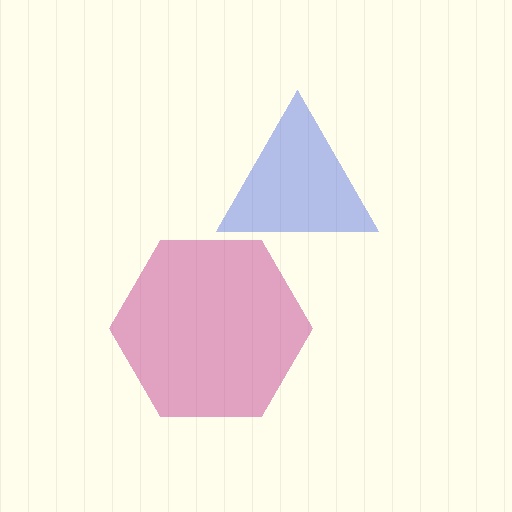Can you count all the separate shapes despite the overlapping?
Yes, there are 2 separate shapes.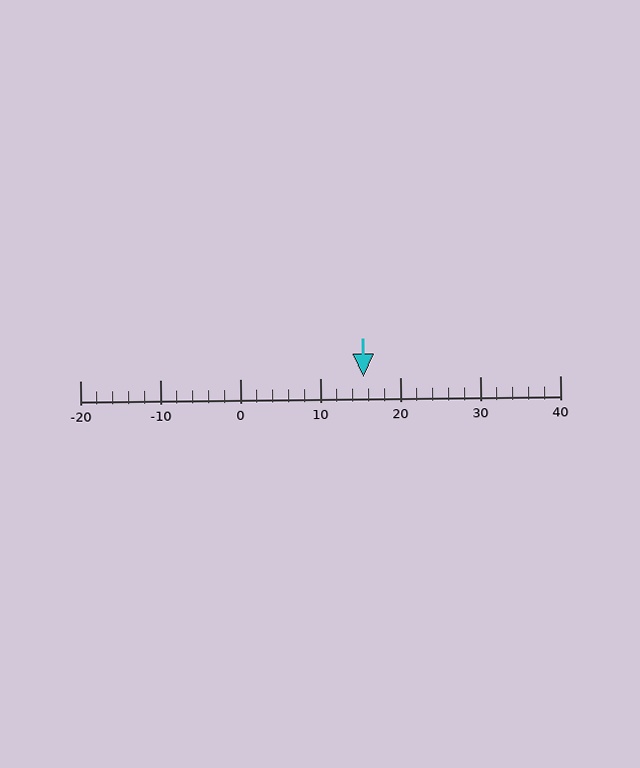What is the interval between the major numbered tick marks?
The major tick marks are spaced 10 units apart.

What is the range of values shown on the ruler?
The ruler shows values from -20 to 40.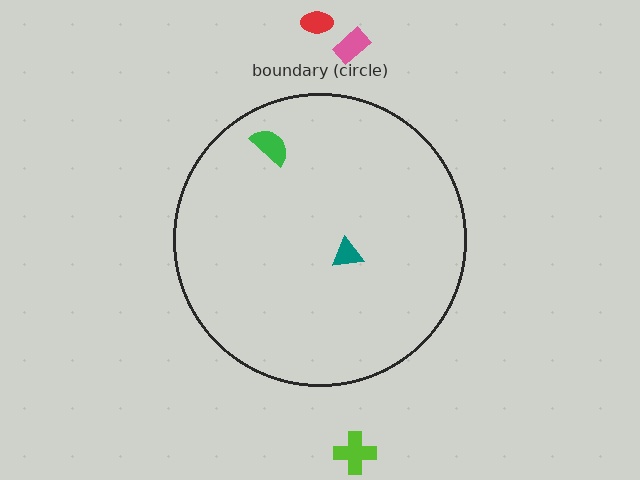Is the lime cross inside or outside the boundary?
Outside.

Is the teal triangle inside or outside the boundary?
Inside.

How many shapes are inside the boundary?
2 inside, 3 outside.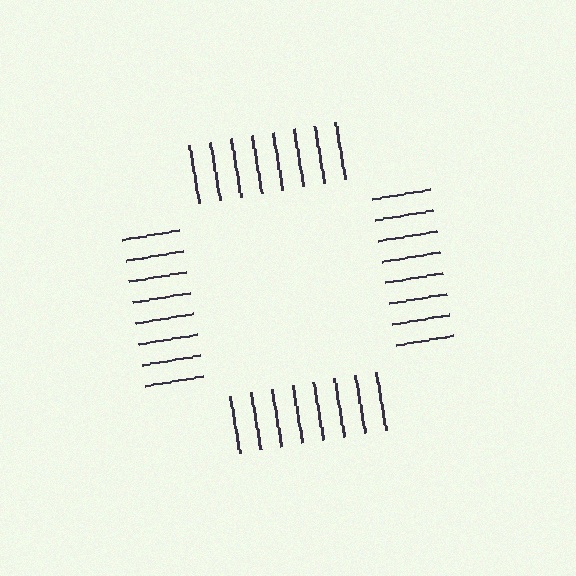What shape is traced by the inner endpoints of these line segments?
An illusory square — the line segments terminate on its edges but no continuous stroke is drawn.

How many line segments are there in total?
32 — 8 along each of the 4 edges.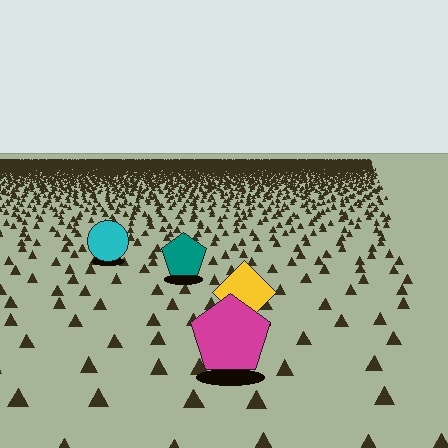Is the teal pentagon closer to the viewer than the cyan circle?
Yes. The teal pentagon is closer — you can tell from the texture gradient: the ground texture is coarser near it.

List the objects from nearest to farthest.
From nearest to farthest: the magenta pentagon, the yellow diamond, the teal pentagon, the cyan circle.